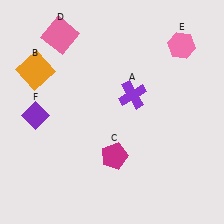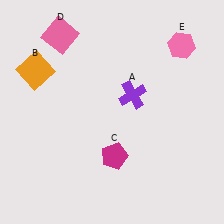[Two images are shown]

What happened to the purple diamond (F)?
The purple diamond (F) was removed in Image 2. It was in the bottom-left area of Image 1.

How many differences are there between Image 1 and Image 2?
There is 1 difference between the two images.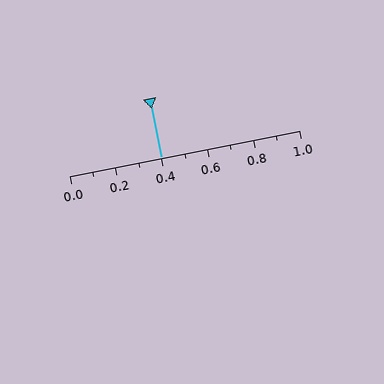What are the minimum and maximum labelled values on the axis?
The axis runs from 0.0 to 1.0.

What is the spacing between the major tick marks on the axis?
The major ticks are spaced 0.2 apart.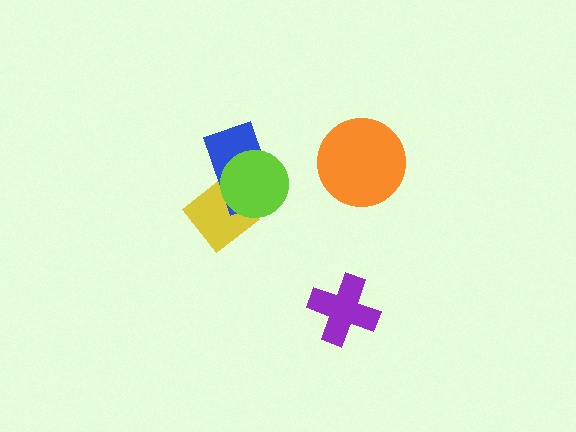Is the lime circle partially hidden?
No, no other shape covers it.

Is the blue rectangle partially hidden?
Yes, it is partially covered by another shape.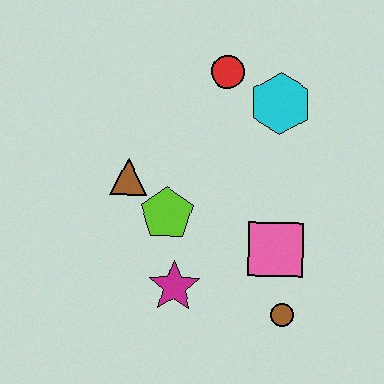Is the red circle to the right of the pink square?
No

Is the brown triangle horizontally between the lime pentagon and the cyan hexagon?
No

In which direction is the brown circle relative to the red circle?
The brown circle is below the red circle.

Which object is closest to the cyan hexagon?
The red circle is closest to the cyan hexagon.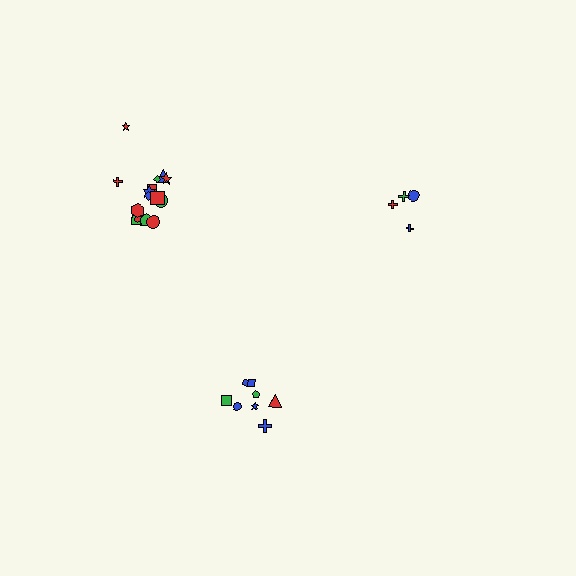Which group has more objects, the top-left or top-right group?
The top-left group.